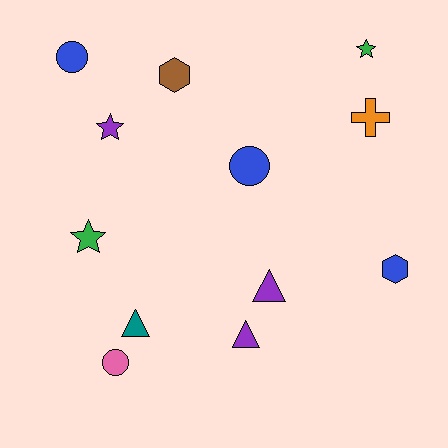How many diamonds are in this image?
There are no diamonds.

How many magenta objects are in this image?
There are no magenta objects.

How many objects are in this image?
There are 12 objects.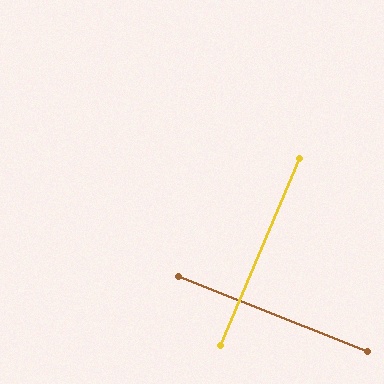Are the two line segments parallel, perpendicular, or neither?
Perpendicular — they meet at approximately 89°.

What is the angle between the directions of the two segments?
Approximately 89 degrees.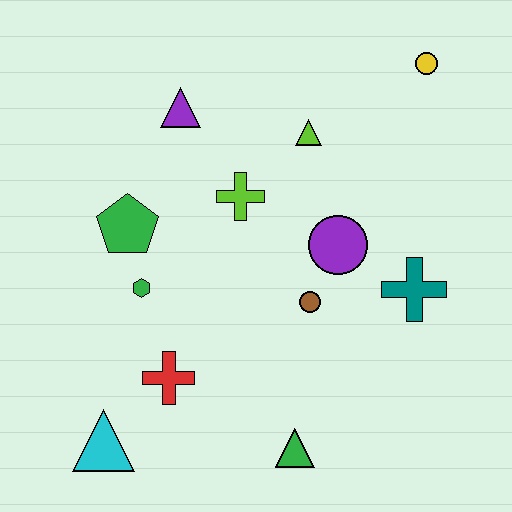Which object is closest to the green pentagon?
The green hexagon is closest to the green pentagon.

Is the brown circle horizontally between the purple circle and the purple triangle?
Yes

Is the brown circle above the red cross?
Yes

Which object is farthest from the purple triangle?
The green triangle is farthest from the purple triangle.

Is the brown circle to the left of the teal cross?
Yes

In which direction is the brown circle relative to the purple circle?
The brown circle is below the purple circle.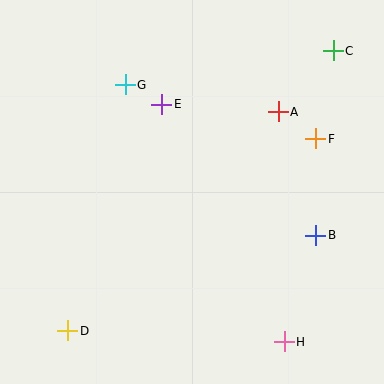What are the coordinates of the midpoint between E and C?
The midpoint between E and C is at (248, 77).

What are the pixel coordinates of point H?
Point H is at (284, 342).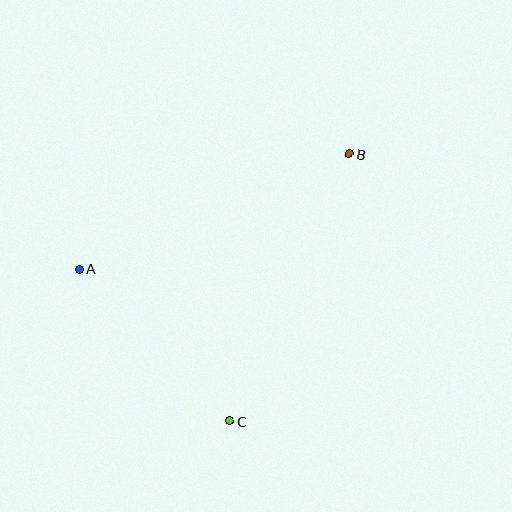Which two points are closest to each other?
Points A and C are closest to each other.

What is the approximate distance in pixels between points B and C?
The distance between B and C is approximately 293 pixels.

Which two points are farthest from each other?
Points A and B are farthest from each other.